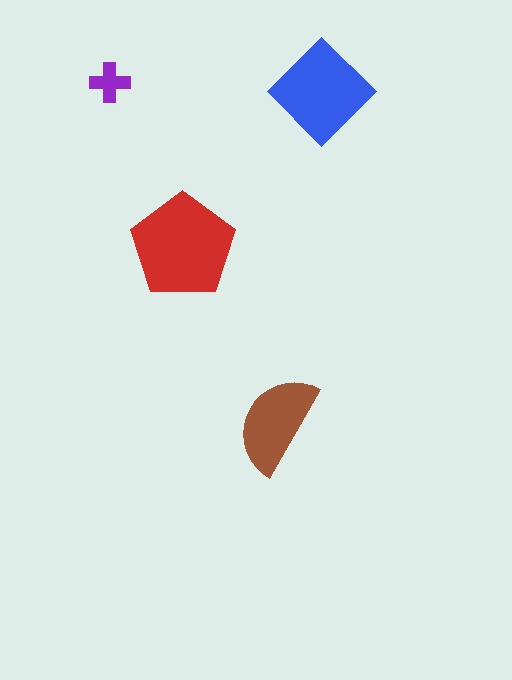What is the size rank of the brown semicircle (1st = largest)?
3rd.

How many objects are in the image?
There are 4 objects in the image.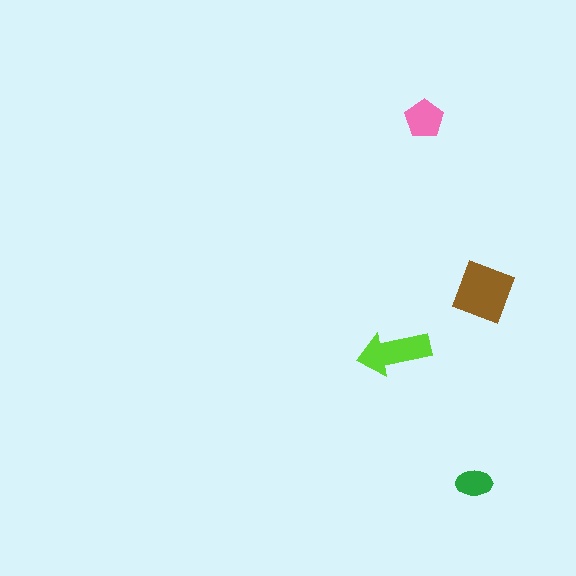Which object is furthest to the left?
The lime arrow is leftmost.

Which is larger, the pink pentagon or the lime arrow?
The lime arrow.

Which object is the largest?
The brown diamond.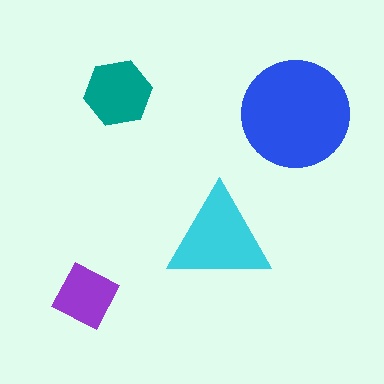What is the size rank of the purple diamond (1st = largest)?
4th.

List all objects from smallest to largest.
The purple diamond, the teal hexagon, the cyan triangle, the blue circle.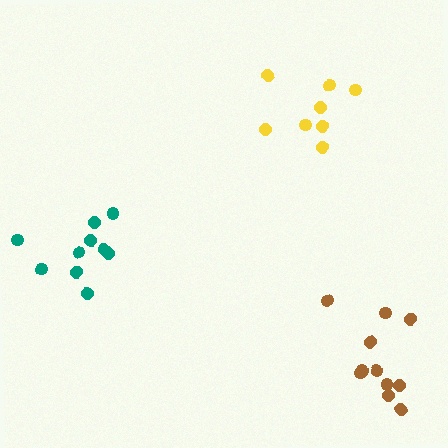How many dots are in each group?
Group 1: 8 dots, Group 2: 10 dots, Group 3: 11 dots (29 total).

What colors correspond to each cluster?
The clusters are colored: yellow, teal, brown.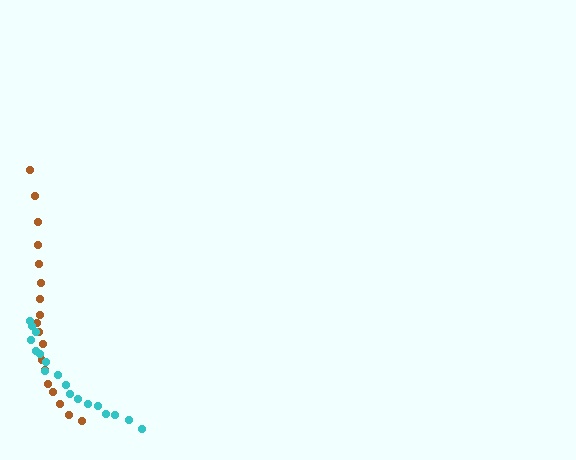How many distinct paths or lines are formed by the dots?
There are 2 distinct paths.